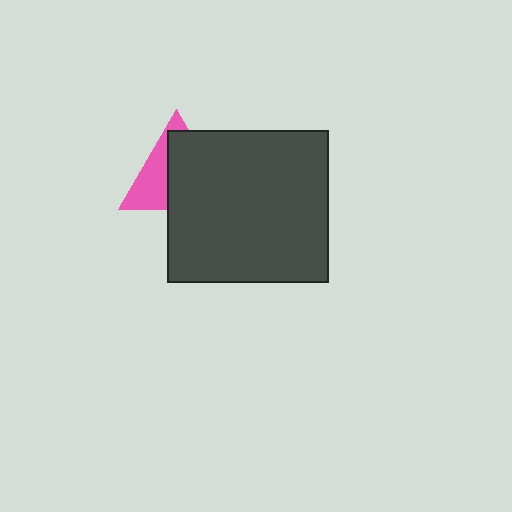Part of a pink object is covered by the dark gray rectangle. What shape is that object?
It is a triangle.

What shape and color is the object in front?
The object in front is a dark gray rectangle.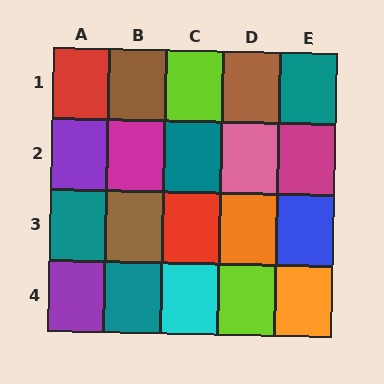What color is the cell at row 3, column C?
Red.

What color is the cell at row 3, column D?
Orange.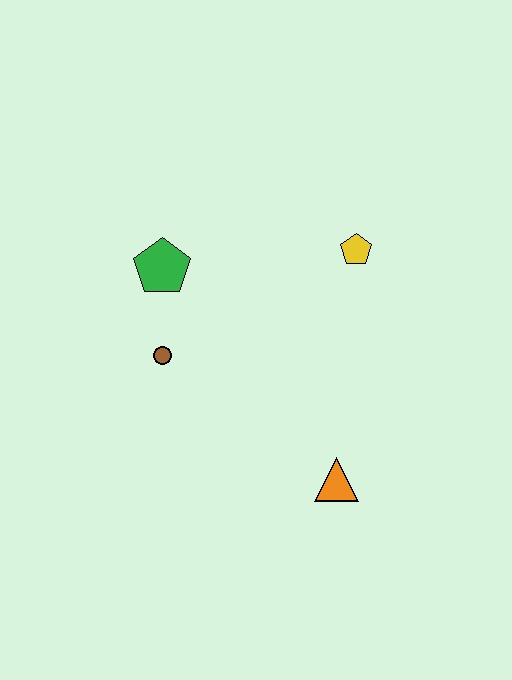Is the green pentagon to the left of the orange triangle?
Yes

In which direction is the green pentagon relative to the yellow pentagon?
The green pentagon is to the left of the yellow pentagon.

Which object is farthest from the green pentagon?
The orange triangle is farthest from the green pentagon.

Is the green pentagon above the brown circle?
Yes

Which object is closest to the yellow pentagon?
The green pentagon is closest to the yellow pentagon.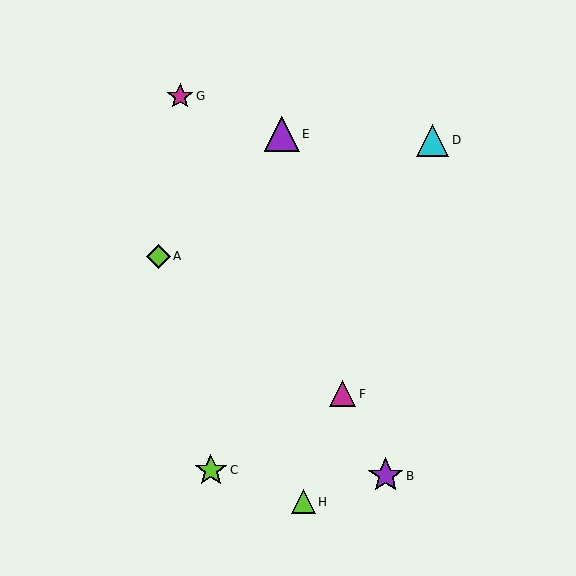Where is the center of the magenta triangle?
The center of the magenta triangle is at (343, 394).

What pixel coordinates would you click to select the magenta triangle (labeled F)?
Click at (343, 394) to select the magenta triangle F.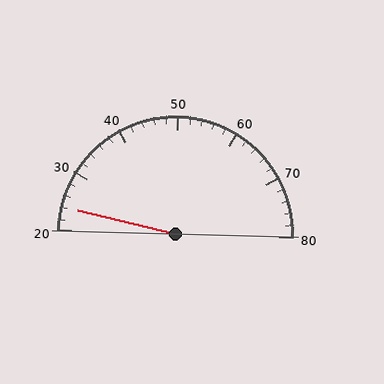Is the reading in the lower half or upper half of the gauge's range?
The reading is in the lower half of the range (20 to 80).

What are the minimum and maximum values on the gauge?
The gauge ranges from 20 to 80.